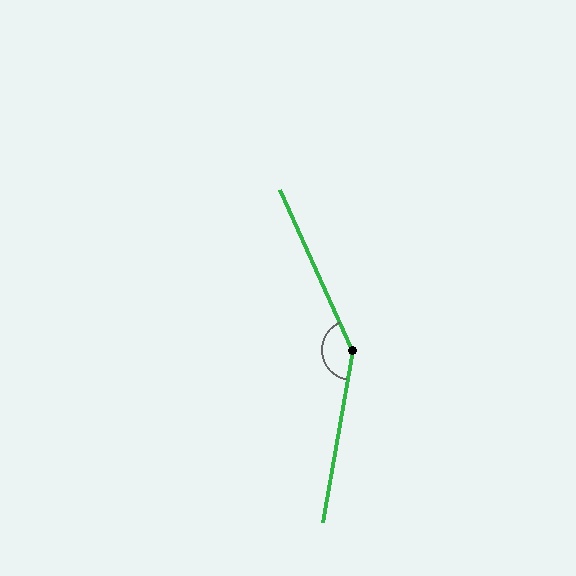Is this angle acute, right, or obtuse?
It is obtuse.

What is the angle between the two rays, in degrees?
Approximately 146 degrees.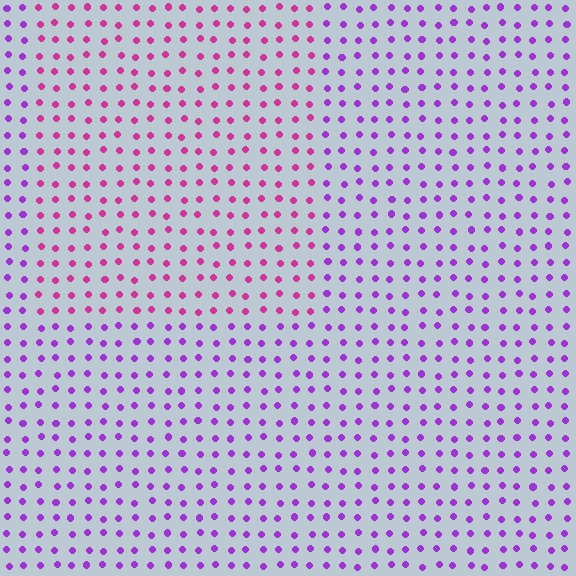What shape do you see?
I see a rectangle.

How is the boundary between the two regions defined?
The boundary is defined purely by a slight shift in hue (about 40 degrees). Spacing, size, and orientation are identical on both sides.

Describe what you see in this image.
The image is filled with small purple elements in a uniform arrangement. A rectangle-shaped region is visible where the elements are tinted to a slightly different hue, forming a subtle color boundary.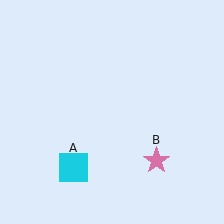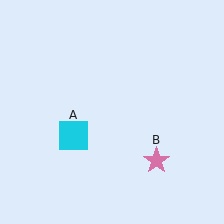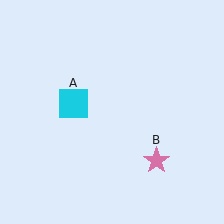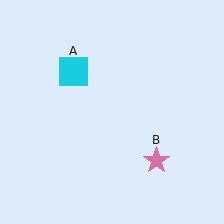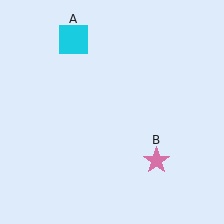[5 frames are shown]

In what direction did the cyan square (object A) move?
The cyan square (object A) moved up.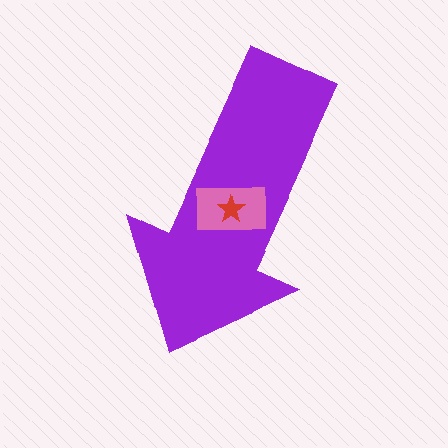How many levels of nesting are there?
3.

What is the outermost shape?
The purple arrow.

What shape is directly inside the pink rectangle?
The red star.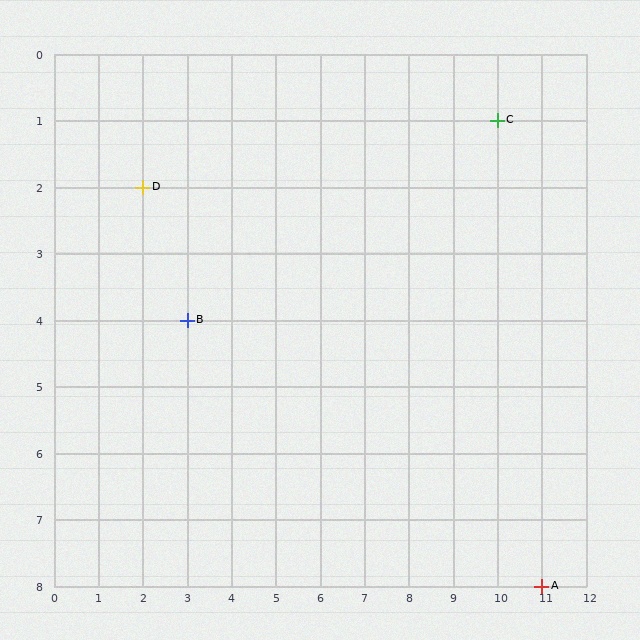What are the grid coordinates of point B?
Point B is at grid coordinates (3, 4).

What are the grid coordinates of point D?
Point D is at grid coordinates (2, 2).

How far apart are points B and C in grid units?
Points B and C are 7 columns and 3 rows apart (about 7.6 grid units diagonally).